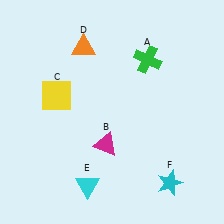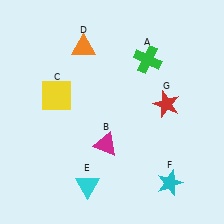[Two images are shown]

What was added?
A red star (G) was added in Image 2.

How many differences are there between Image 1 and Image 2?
There is 1 difference between the two images.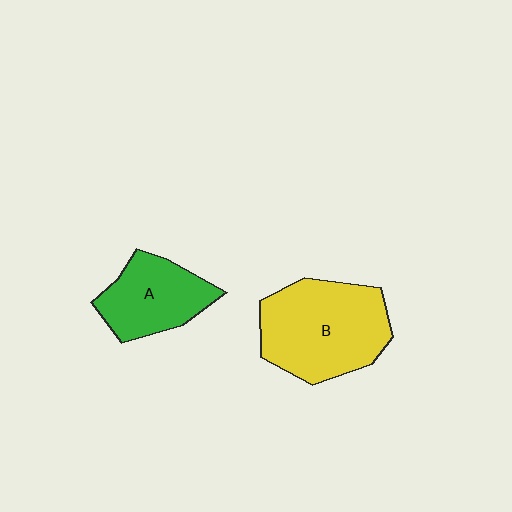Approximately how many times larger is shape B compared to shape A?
Approximately 1.5 times.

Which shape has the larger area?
Shape B (yellow).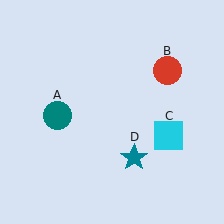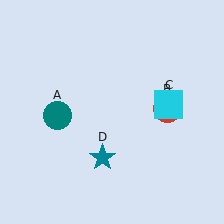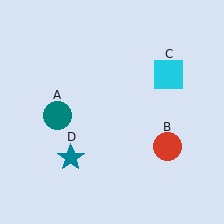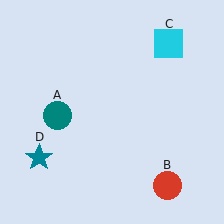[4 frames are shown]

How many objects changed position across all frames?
3 objects changed position: red circle (object B), cyan square (object C), teal star (object D).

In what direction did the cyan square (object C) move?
The cyan square (object C) moved up.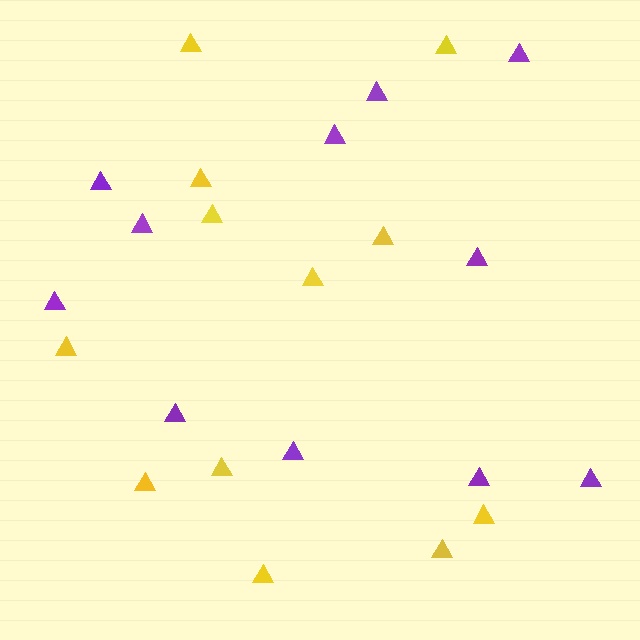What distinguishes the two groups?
There are 2 groups: one group of yellow triangles (12) and one group of purple triangles (11).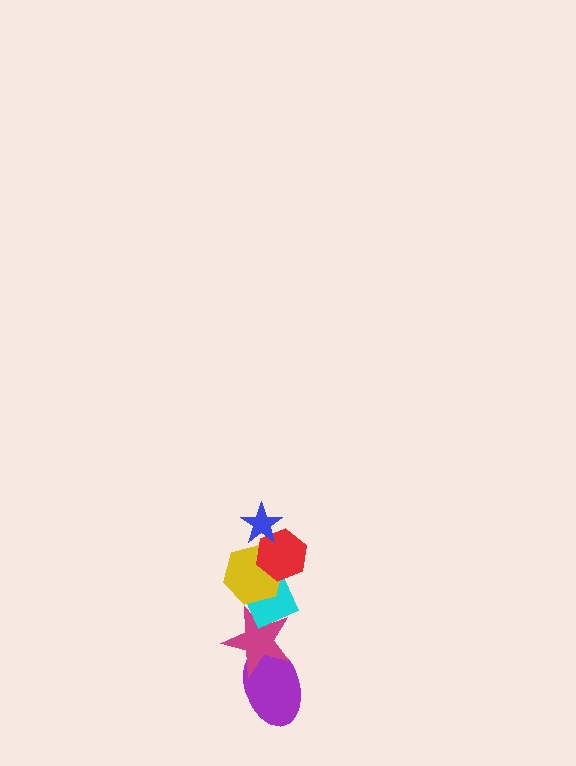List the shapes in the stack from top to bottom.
From top to bottom: the blue star, the red hexagon, the yellow hexagon, the cyan rectangle, the magenta star, the purple ellipse.